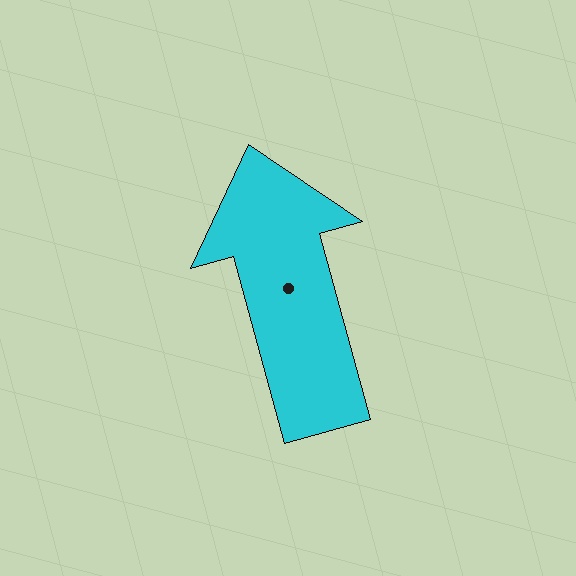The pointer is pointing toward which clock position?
Roughly 11 o'clock.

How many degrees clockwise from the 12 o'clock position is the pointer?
Approximately 345 degrees.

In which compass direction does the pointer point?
North.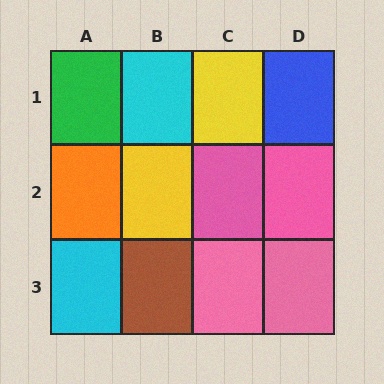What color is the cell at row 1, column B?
Cyan.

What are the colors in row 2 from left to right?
Orange, yellow, pink, pink.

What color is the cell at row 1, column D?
Blue.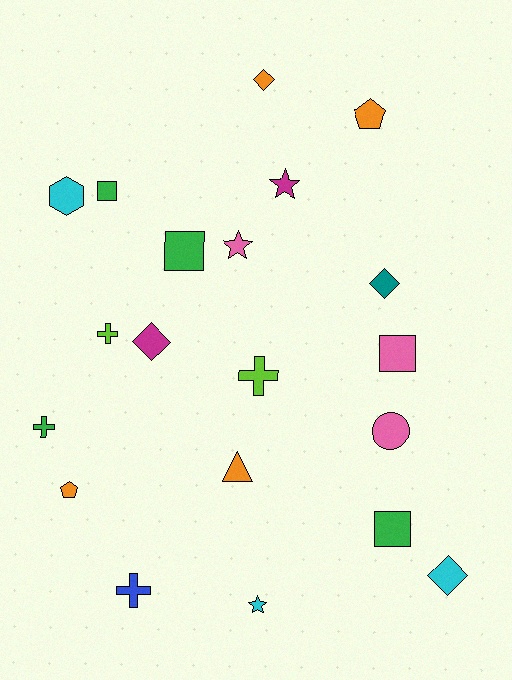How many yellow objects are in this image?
There are no yellow objects.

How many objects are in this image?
There are 20 objects.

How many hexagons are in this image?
There is 1 hexagon.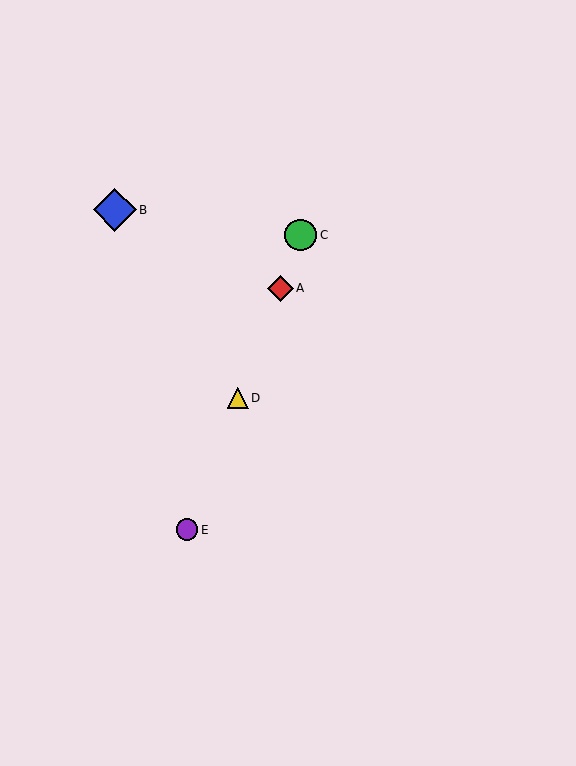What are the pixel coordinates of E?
Object E is at (187, 530).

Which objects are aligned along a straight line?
Objects A, C, D, E are aligned along a straight line.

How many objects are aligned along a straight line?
4 objects (A, C, D, E) are aligned along a straight line.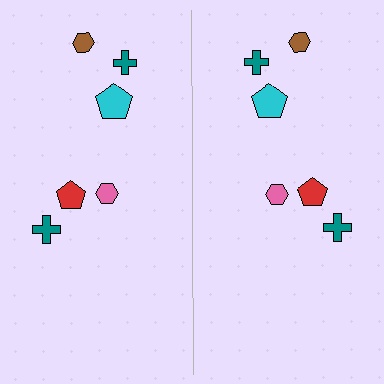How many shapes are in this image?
There are 12 shapes in this image.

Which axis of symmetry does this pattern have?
The pattern has a vertical axis of symmetry running through the center of the image.